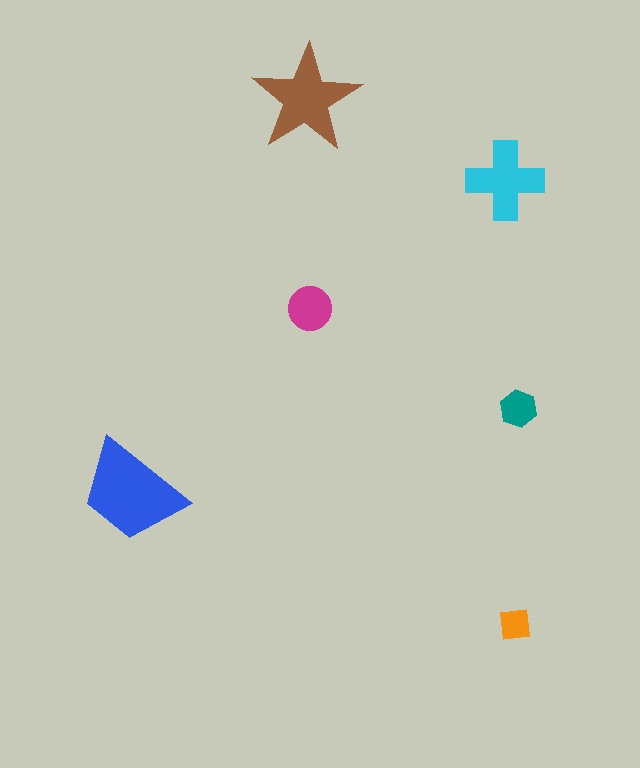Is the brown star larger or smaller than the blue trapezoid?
Smaller.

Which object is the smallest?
The orange square.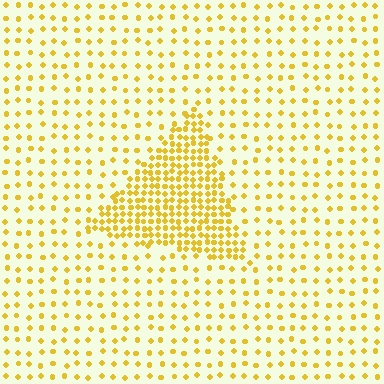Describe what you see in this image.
The image contains small yellow elements arranged at two different densities. A triangle-shaped region is visible where the elements are more densely packed than the surrounding area.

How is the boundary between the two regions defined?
The boundary is defined by a change in element density (approximately 2.9x ratio). All elements are the same color, size, and shape.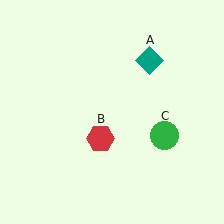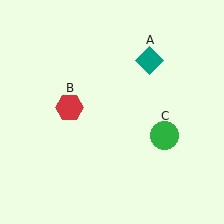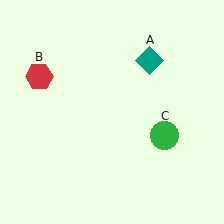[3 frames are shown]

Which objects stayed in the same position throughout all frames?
Teal diamond (object A) and green circle (object C) remained stationary.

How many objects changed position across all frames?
1 object changed position: red hexagon (object B).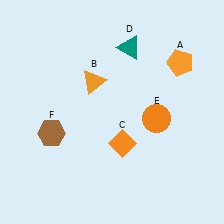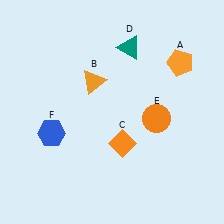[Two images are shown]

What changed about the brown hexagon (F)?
In Image 1, F is brown. In Image 2, it changed to blue.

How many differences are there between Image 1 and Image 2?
There is 1 difference between the two images.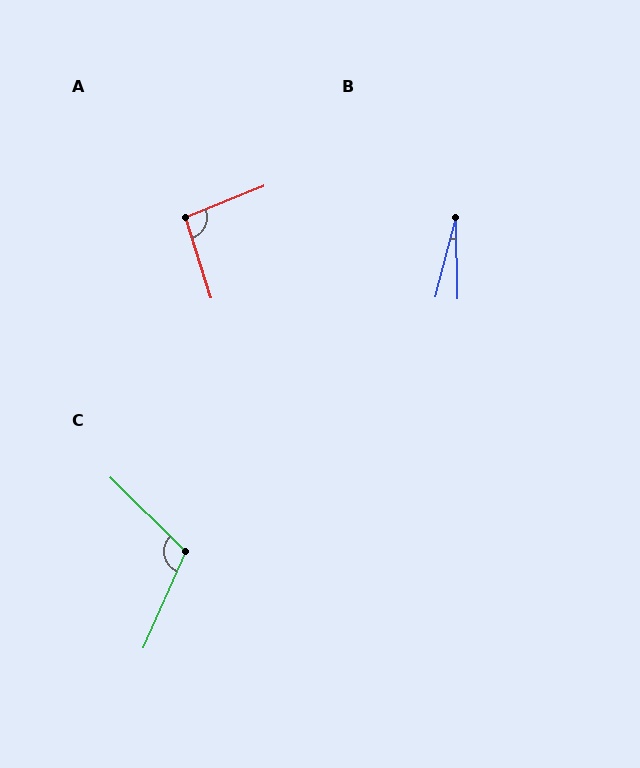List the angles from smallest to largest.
B (15°), A (95°), C (111°).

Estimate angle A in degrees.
Approximately 95 degrees.